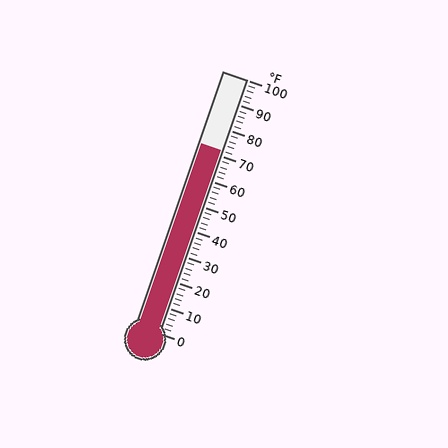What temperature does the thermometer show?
The thermometer shows approximately 72°F.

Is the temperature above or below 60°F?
The temperature is above 60°F.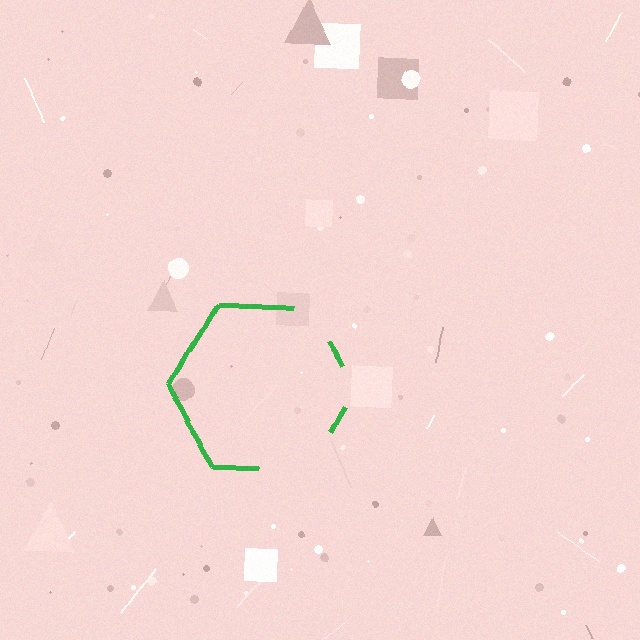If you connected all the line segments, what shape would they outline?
They would outline a hexagon.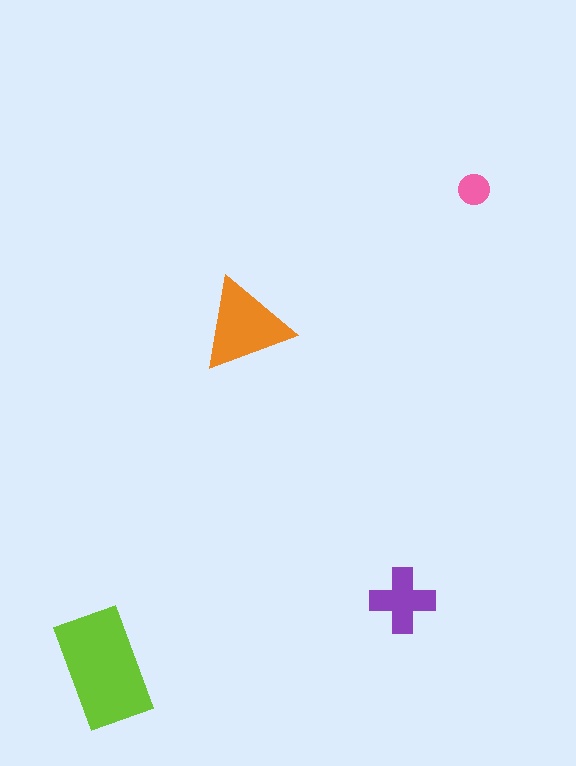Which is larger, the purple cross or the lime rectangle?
The lime rectangle.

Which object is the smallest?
The pink circle.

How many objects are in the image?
There are 4 objects in the image.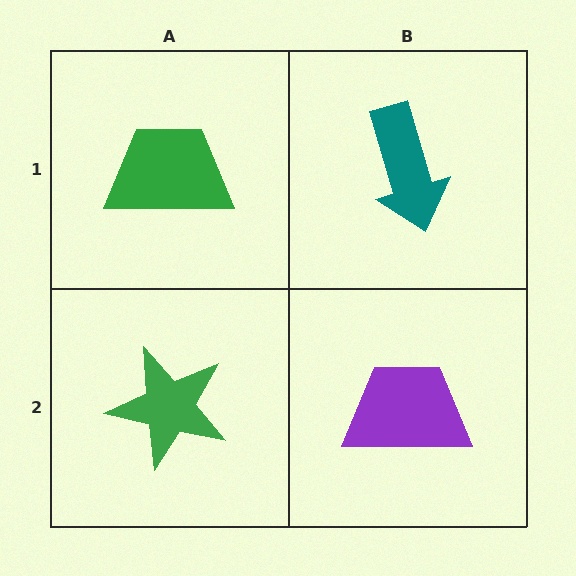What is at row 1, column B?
A teal arrow.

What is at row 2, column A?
A green star.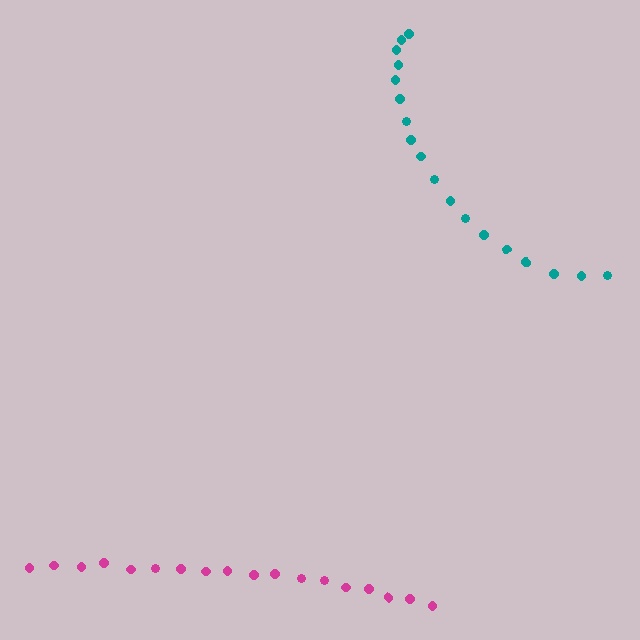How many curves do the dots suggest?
There are 2 distinct paths.